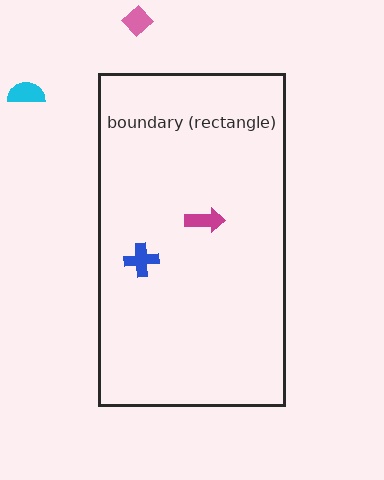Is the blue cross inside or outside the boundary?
Inside.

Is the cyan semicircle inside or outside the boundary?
Outside.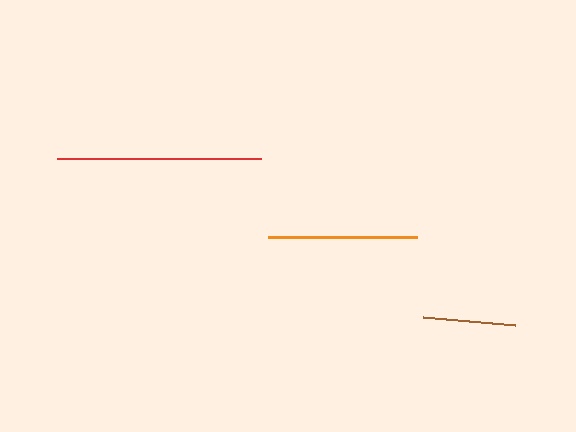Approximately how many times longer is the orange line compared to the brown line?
The orange line is approximately 1.6 times the length of the brown line.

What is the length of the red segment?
The red segment is approximately 204 pixels long.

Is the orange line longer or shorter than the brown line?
The orange line is longer than the brown line.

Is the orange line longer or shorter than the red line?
The red line is longer than the orange line.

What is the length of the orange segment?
The orange segment is approximately 149 pixels long.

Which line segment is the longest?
The red line is the longest at approximately 204 pixels.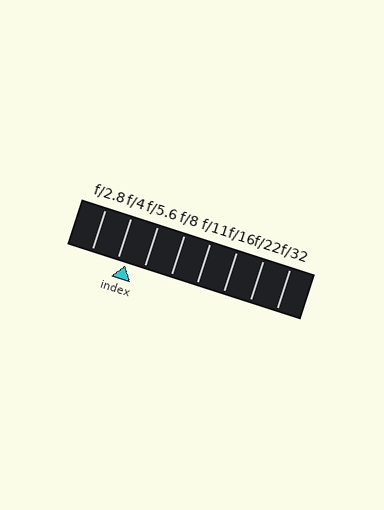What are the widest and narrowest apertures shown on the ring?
The widest aperture shown is f/2.8 and the narrowest is f/32.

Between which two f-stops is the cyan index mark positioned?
The index mark is between f/4 and f/5.6.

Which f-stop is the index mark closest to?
The index mark is closest to f/4.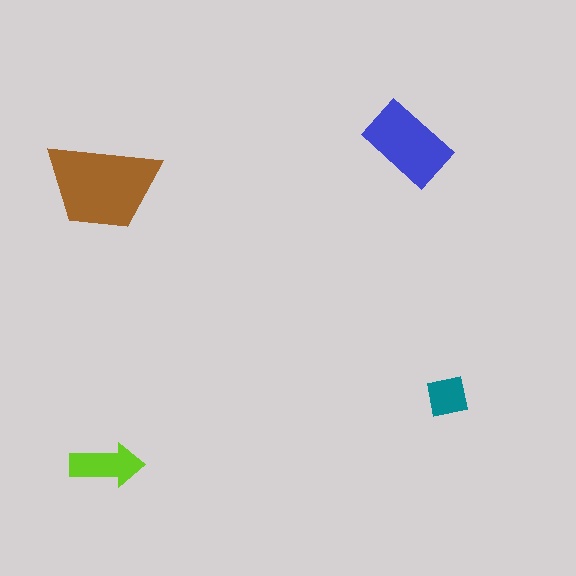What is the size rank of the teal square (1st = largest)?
4th.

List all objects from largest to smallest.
The brown trapezoid, the blue rectangle, the lime arrow, the teal square.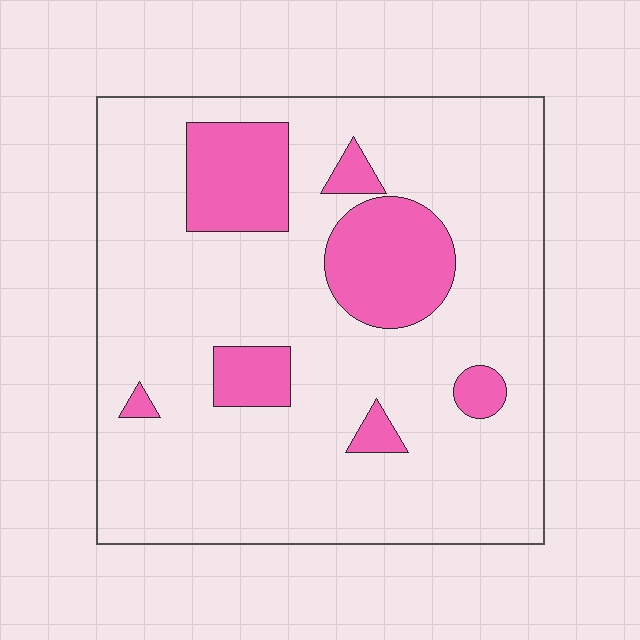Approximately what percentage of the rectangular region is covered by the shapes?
Approximately 20%.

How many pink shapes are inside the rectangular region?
7.